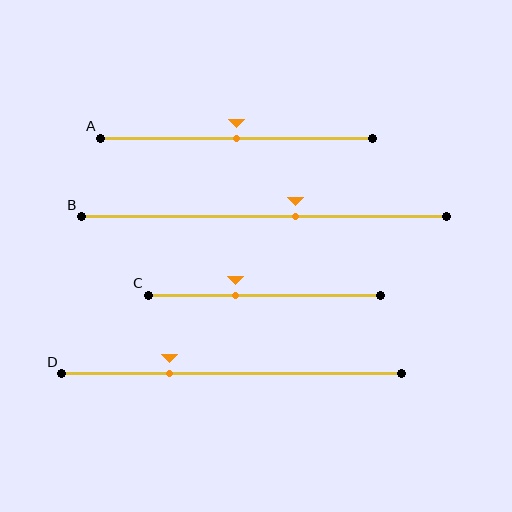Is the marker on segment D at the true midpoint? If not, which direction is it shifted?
No, the marker on segment D is shifted to the left by about 18% of the segment length.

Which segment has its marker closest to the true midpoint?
Segment A has its marker closest to the true midpoint.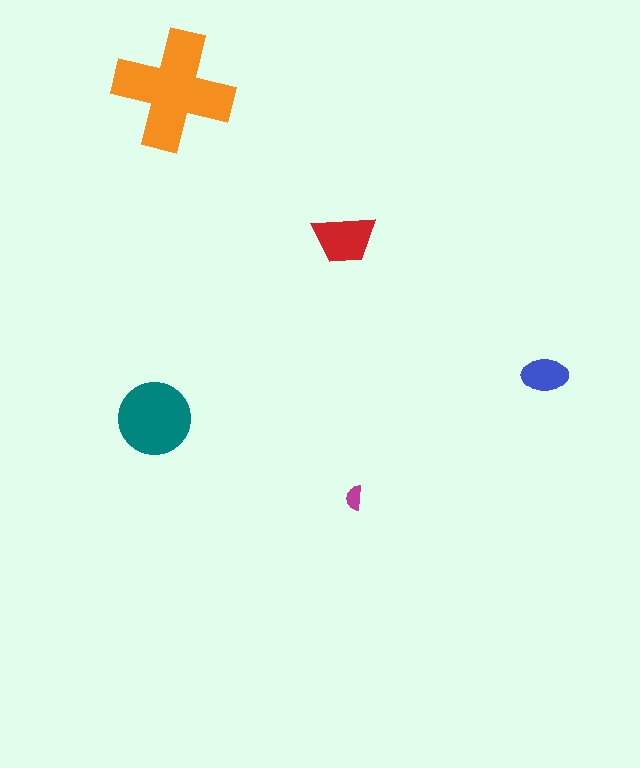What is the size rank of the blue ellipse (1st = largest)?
4th.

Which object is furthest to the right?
The blue ellipse is rightmost.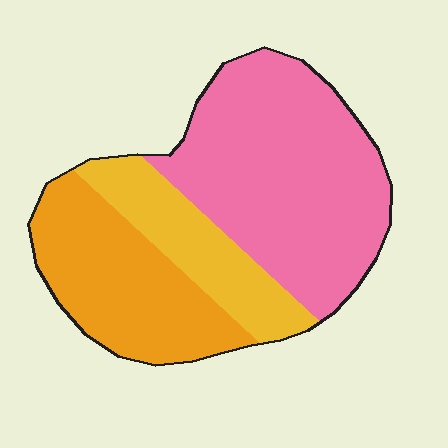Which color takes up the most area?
Pink, at roughly 50%.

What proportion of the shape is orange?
Orange covers about 30% of the shape.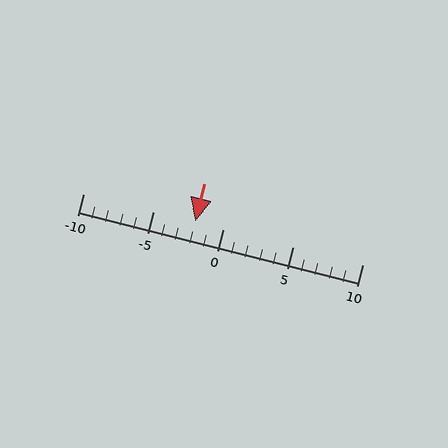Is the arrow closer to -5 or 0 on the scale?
The arrow is closer to 0.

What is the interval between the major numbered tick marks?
The major tick marks are spaced 5 units apart.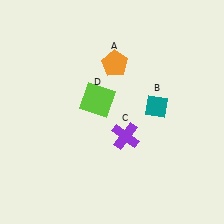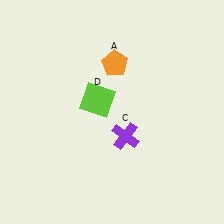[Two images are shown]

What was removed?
The teal diamond (B) was removed in Image 2.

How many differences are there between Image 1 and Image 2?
There is 1 difference between the two images.